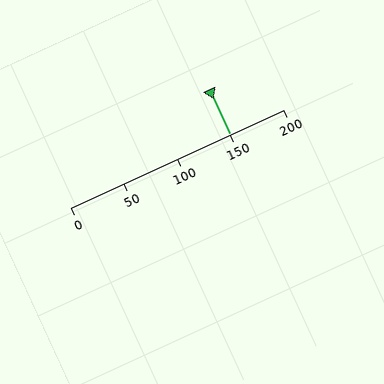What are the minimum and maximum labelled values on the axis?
The axis runs from 0 to 200.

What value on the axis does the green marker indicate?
The marker indicates approximately 150.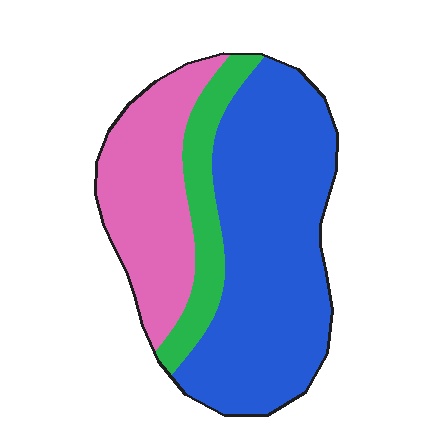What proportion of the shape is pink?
Pink covers 29% of the shape.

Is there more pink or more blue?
Blue.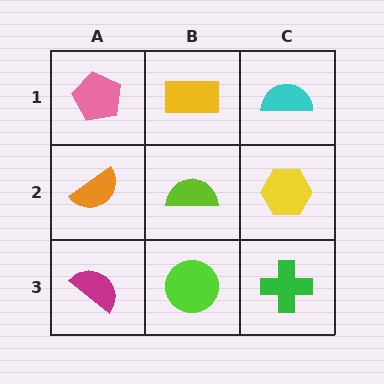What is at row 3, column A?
A magenta semicircle.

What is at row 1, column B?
A yellow rectangle.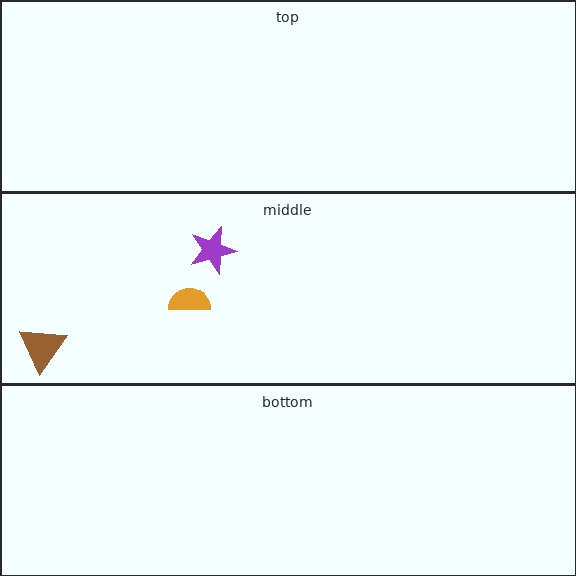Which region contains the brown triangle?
The middle region.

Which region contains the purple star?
The middle region.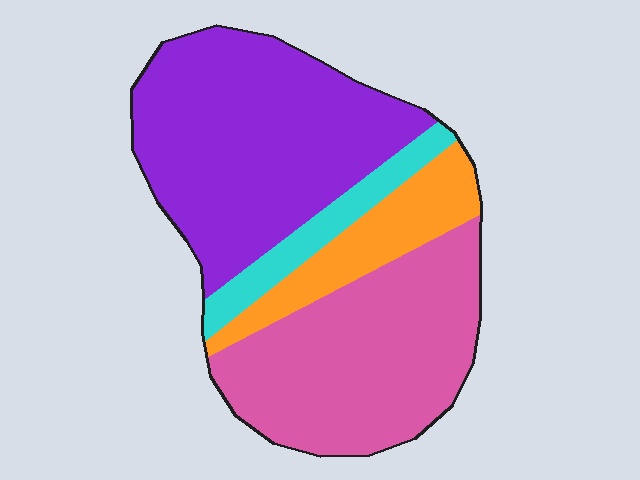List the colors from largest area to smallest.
From largest to smallest: purple, pink, orange, cyan.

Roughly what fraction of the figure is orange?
Orange covers around 15% of the figure.